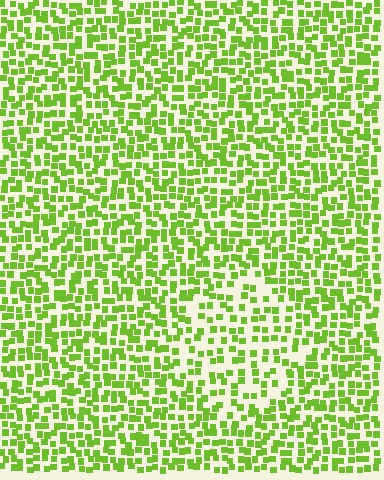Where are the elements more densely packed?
The elements are more densely packed outside the diamond boundary.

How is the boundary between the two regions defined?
The boundary is defined by a change in element density (approximately 1.6x ratio). All elements are the same color, size, and shape.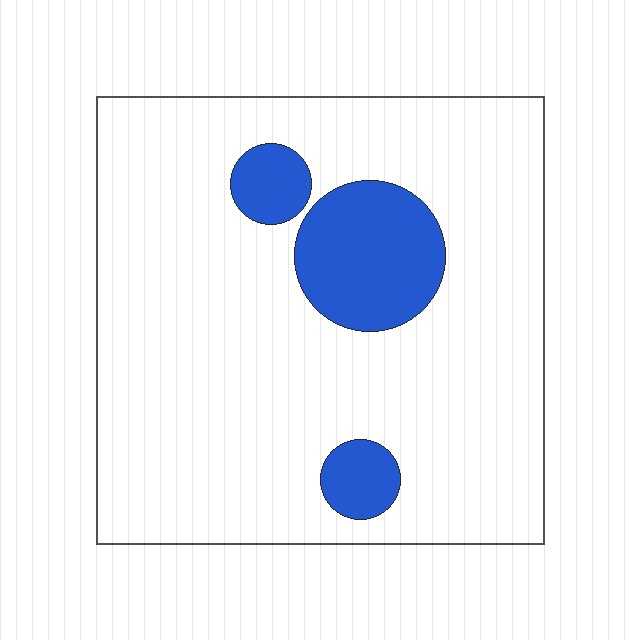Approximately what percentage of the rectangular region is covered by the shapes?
Approximately 15%.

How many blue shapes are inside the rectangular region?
3.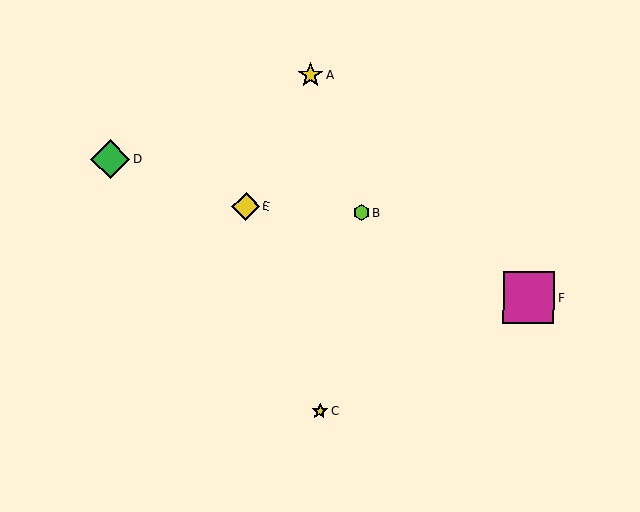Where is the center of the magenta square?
The center of the magenta square is at (529, 298).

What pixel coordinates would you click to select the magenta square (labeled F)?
Click at (529, 298) to select the magenta square F.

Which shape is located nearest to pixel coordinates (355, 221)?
The lime hexagon (labeled B) at (362, 213) is nearest to that location.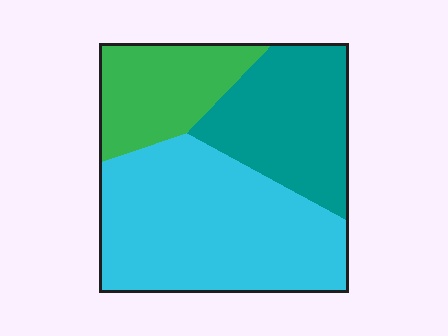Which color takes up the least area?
Green, at roughly 20%.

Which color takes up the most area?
Cyan, at roughly 50%.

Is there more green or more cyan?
Cyan.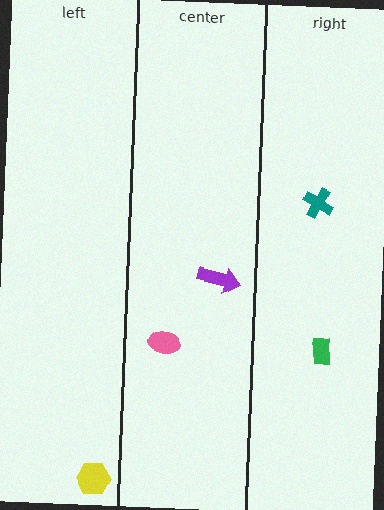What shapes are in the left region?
The yellow hexagon.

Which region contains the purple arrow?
The center region.